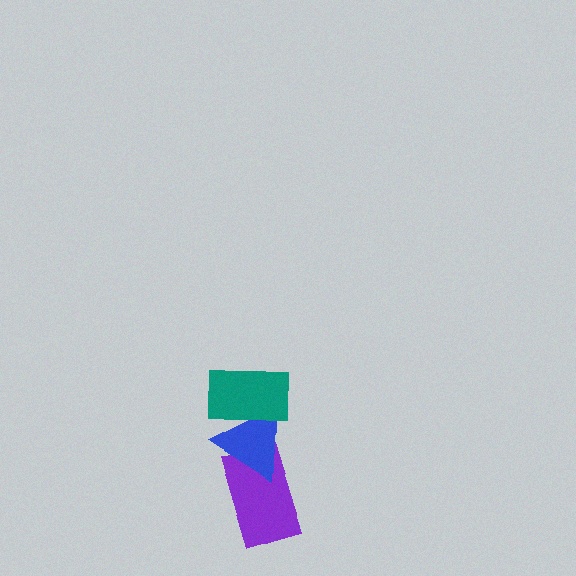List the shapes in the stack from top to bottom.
From top to bottom: the teal rectangle, the blue triangle, the purple rectangle.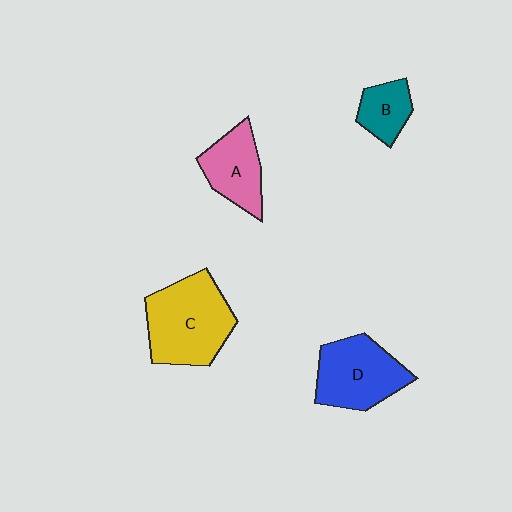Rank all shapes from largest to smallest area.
From largest to smallest: C (yellow), D (blue), A (pink), B (teal).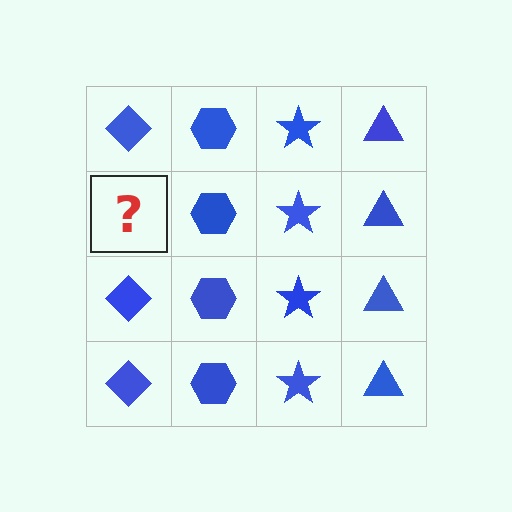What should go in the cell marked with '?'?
The missing cell should contain a blue diamond.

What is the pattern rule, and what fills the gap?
The rule is that each column has a consistent shape. The gap should be filled with a blue diamond.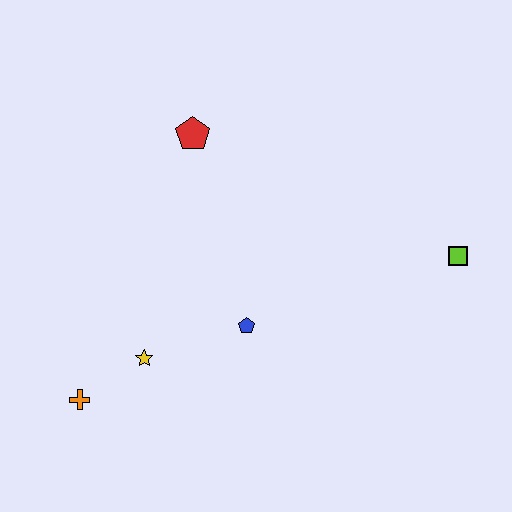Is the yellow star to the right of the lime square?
No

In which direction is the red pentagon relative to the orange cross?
The red pentagon is above the orange cross.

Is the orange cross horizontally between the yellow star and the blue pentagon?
No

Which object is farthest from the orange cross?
The lime square is farthest from the orange cross.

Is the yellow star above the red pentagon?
No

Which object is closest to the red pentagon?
The blue pentagon is closest to the red pentagon.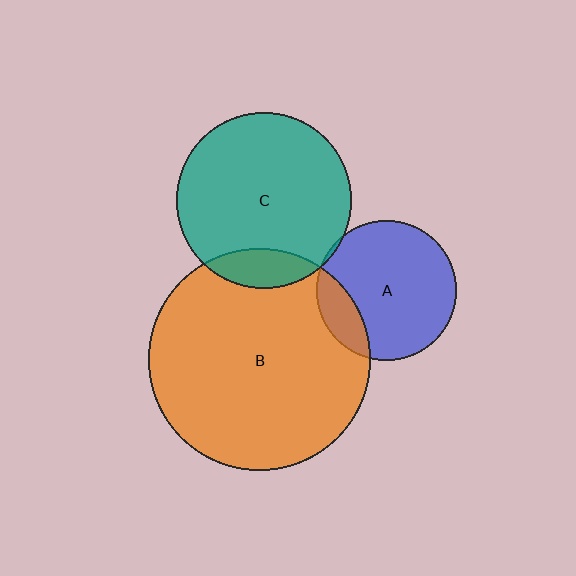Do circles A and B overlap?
Yes.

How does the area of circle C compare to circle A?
Approximately 1.6 times.